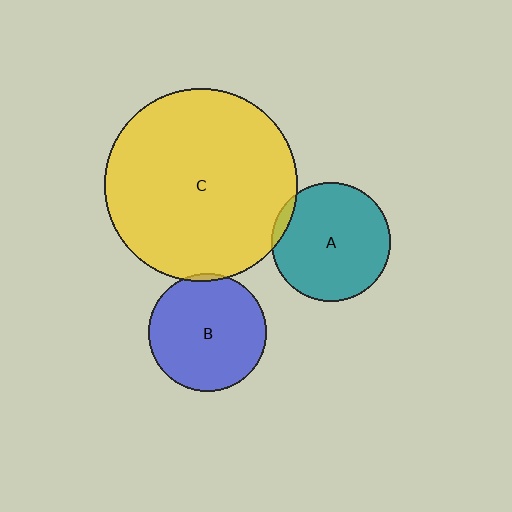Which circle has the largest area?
Circle C (yellow).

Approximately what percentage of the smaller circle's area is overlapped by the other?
Approximately 5%.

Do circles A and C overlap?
Yes.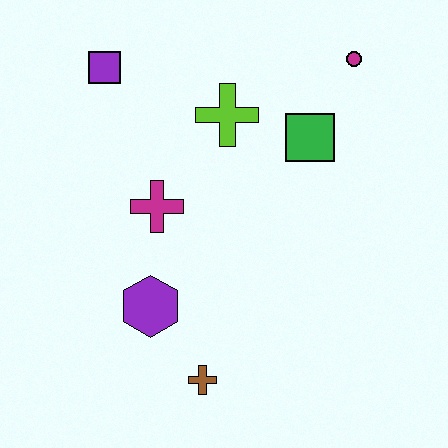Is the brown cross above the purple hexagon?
No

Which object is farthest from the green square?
The brown cross is farthest from the green square.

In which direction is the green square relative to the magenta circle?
The green square is below the magenta circle.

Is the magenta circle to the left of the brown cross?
No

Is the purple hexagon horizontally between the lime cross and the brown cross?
No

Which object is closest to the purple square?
The lime cross is closest to the purple square.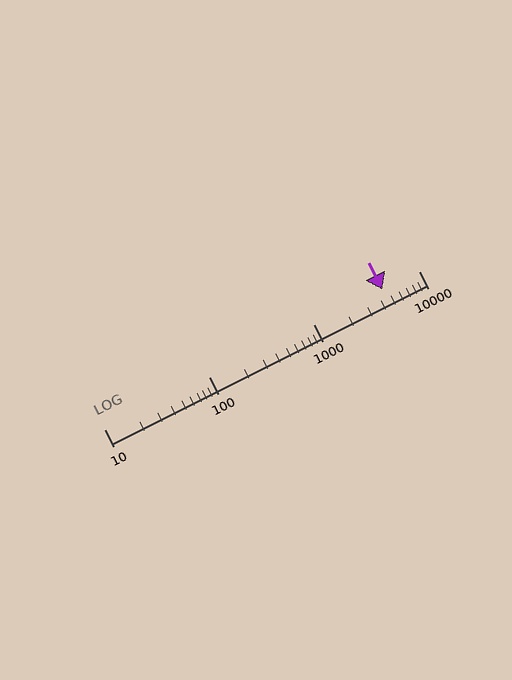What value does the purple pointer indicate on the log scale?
The pointer indicates approximately 4500.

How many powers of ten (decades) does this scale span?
The scale spans 3 decades, from 10 to 10000.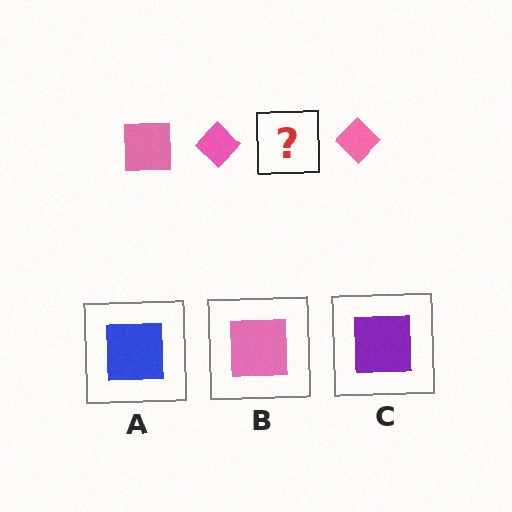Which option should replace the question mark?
Option B.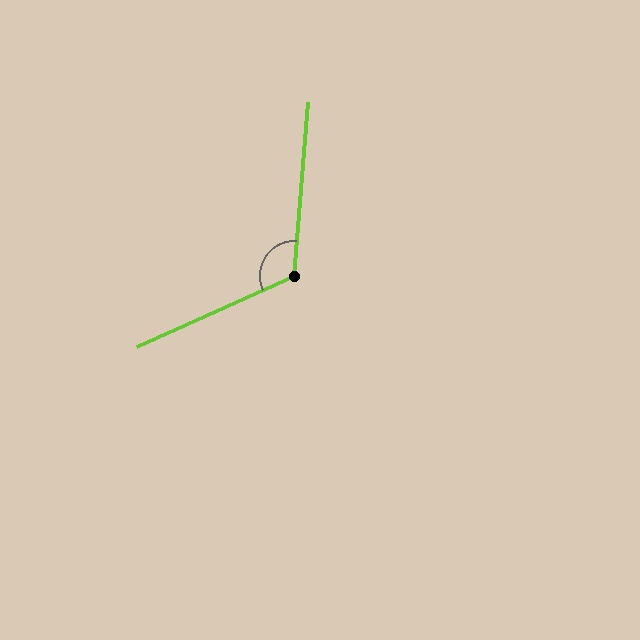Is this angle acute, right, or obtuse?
It is obtuse.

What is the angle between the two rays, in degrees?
Approximately 119 degrees.